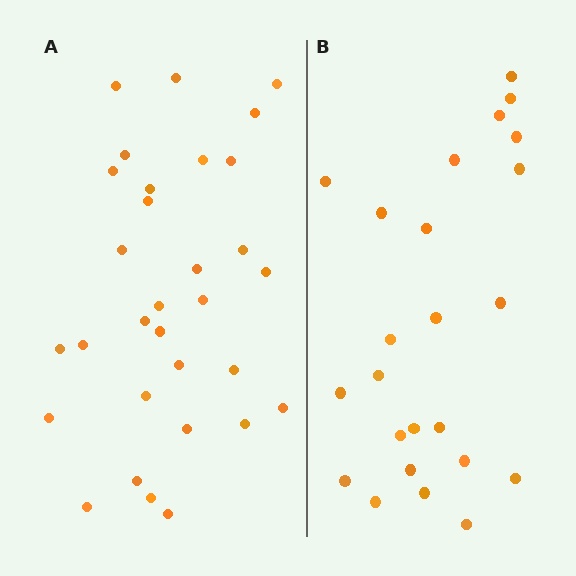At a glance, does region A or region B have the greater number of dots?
Region A (the left region) has more dots.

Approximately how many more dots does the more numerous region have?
Region A has roughly 8 or so more dots than region B.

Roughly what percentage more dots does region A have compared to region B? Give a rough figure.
About 30% more.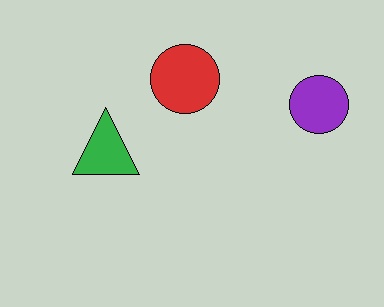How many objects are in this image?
There are 3 objects.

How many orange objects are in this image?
There are no orange objects.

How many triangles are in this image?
There is 1 triangle.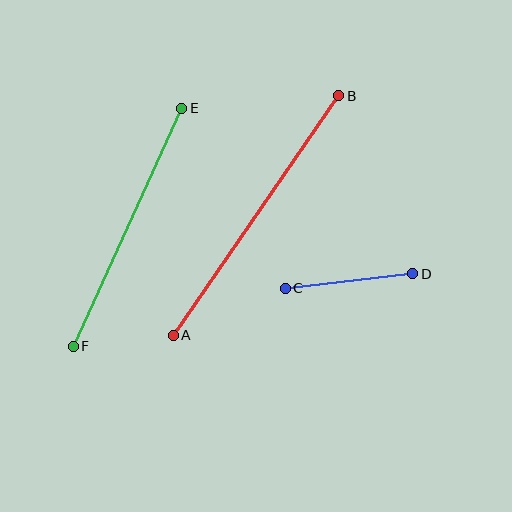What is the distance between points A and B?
The distance is approximately 291 pixels.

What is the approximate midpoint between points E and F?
The midpoint is at approximately (127, 227) pixels.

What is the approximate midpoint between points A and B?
The midpoint is at approximately (256, 216) pixels.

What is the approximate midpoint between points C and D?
The midpoint is at approximately (349, 281) pixels.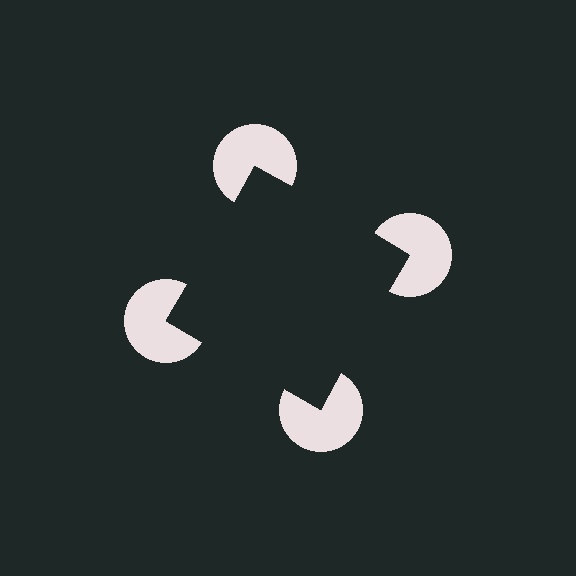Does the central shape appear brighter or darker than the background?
It typically appears slightly darker than the background, even though no actual brightness change is drawn.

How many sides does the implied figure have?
4 sides.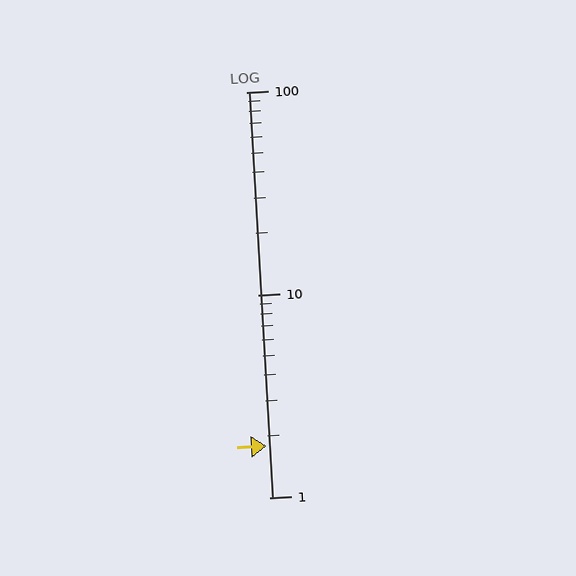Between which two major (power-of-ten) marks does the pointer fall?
The pointer is between 1 and 10.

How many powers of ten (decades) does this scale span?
The scale spans 2 decades, from 1 to 100.